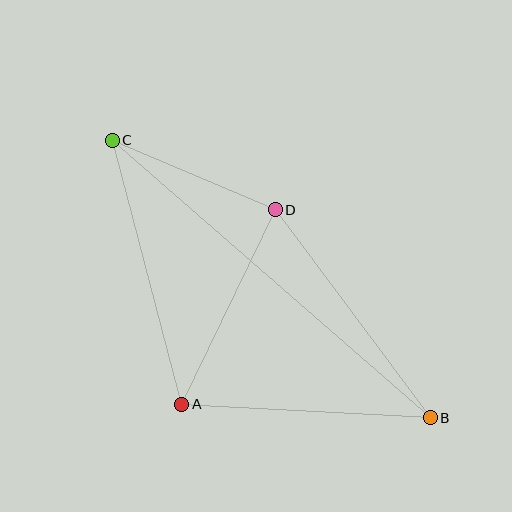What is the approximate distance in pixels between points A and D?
The distance between A and D is approximately 216 pixels.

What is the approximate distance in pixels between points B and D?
The distance between B and D is approximately 260 pixels.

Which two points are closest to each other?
Points C and D are closest to each other.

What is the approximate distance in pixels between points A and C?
The distance between A and C is approximately 273 pixels.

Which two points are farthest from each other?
Points B and C are farthest from each other.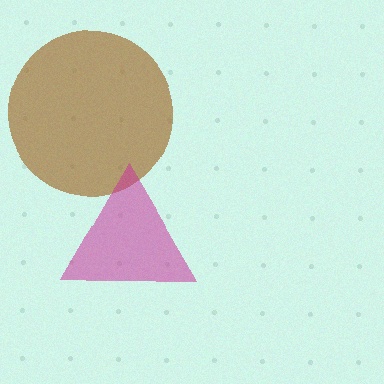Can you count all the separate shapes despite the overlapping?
Yes, there are 2 separate shapes.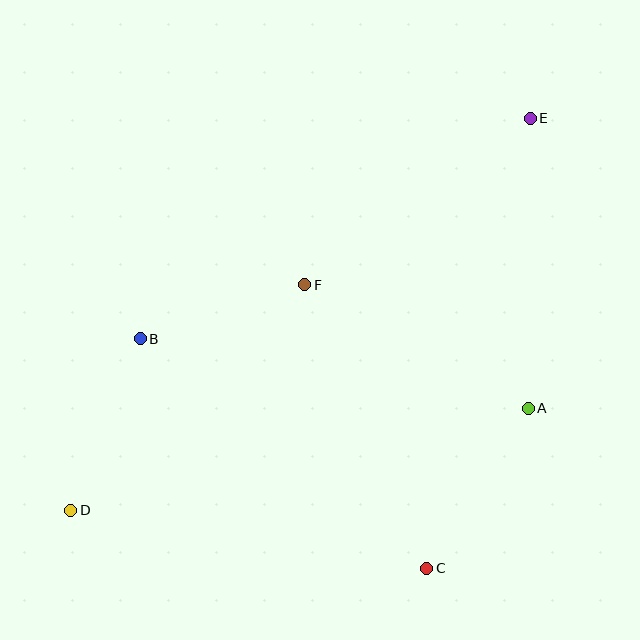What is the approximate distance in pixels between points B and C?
The distance between B and C is approximately 367 pixels.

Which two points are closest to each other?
Points B and F are closest to each other.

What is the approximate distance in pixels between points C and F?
The distance between C and F is approximately 309 pixels.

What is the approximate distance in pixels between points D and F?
The distance between D and F is approximately 325 pixels.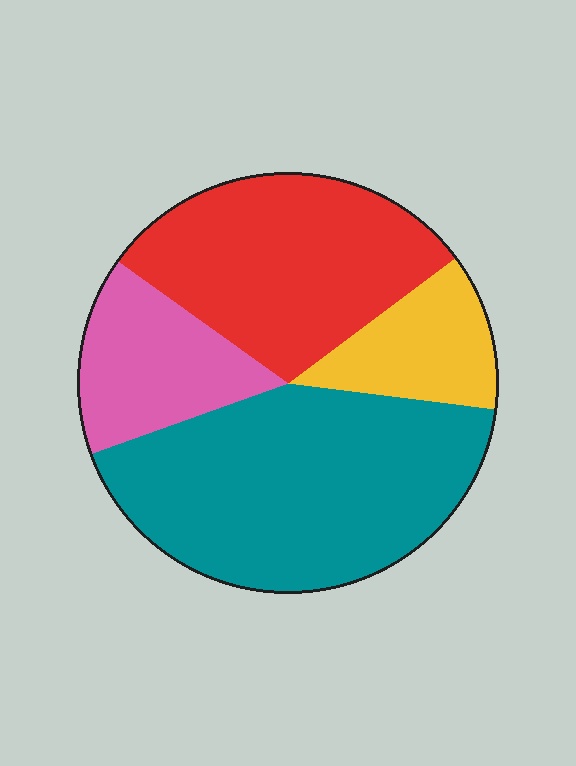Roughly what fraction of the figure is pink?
Pink covers around 15% of the figure.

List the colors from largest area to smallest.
From largest to smallest: teal, red, pink, yellow.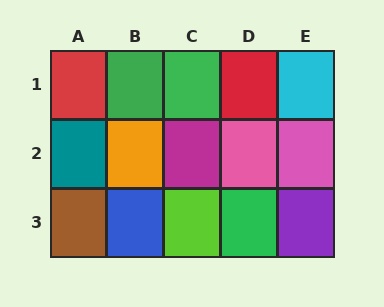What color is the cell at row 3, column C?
Lime.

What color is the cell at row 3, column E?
Purple.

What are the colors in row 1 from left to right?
Red, green, green, red, cyan.